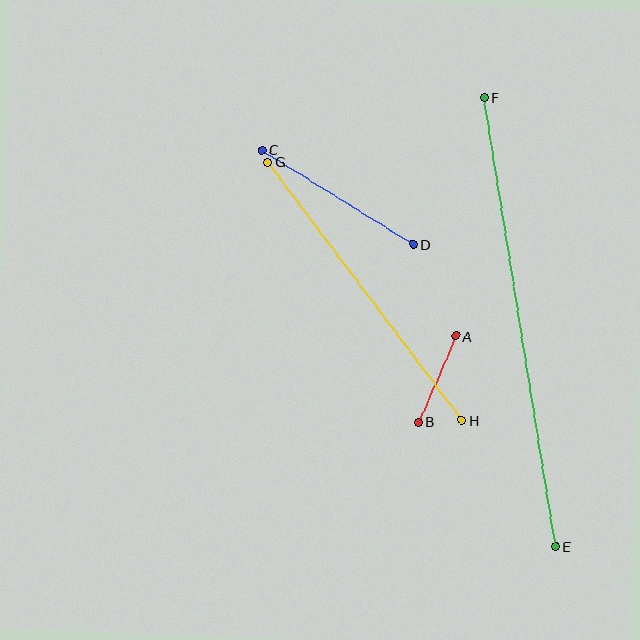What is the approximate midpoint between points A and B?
The midpoint is at approximately (437, 379) pixels.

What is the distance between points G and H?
The distance is approximately 323 pixels.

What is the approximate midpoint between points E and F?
The midpoint is at approximately (520, 322) pixels.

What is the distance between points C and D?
The distance is approximately 178 pixels.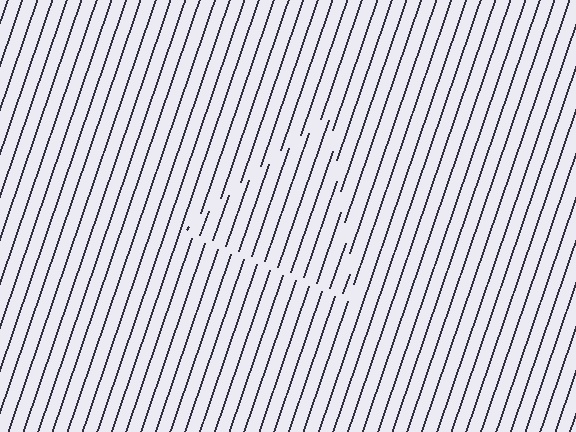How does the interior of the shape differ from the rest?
The interior of the shape contains the same grating, shifted by half a period — the contour is defined by the phase discontinuity where line-ends from the inner and outer gratings abut.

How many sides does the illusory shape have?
3 sides — the line-ends trace a triangle.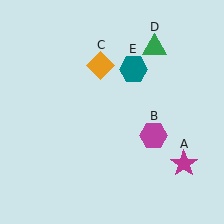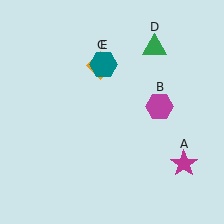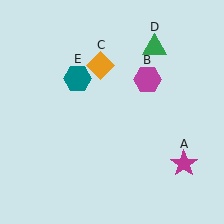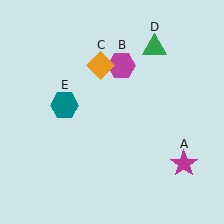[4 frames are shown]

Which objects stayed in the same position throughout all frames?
Magenta star (object A) and orange diamond (object C) and green triangle (object D) remained stationary.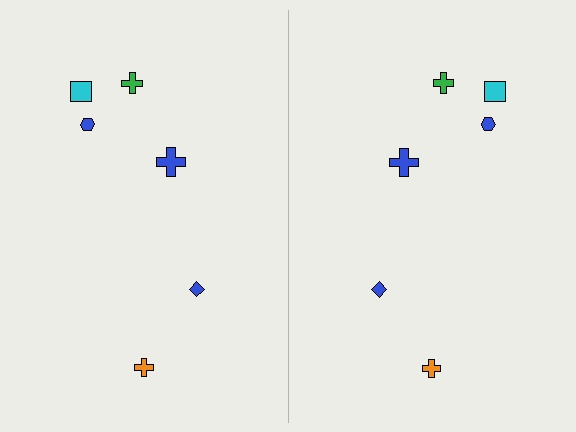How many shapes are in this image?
There are 12 shapes in this image.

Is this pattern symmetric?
Yes, this pattern has bilateral (reflection) symmetry.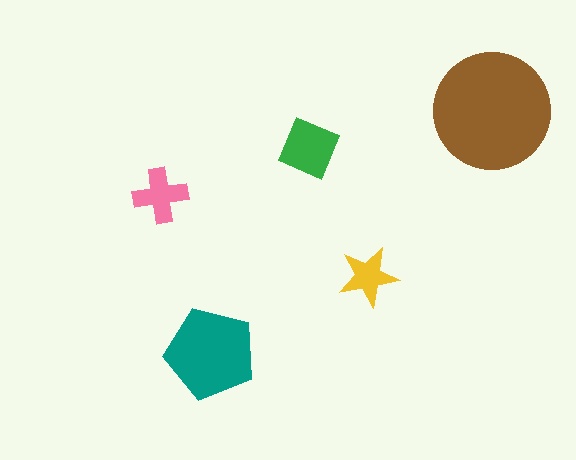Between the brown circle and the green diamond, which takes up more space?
The brown circle.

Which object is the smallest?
The yellow star.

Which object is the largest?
The brown circle.